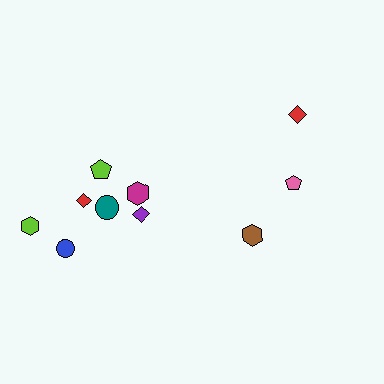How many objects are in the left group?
There are 7 objects.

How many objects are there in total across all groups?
There are 10 objects.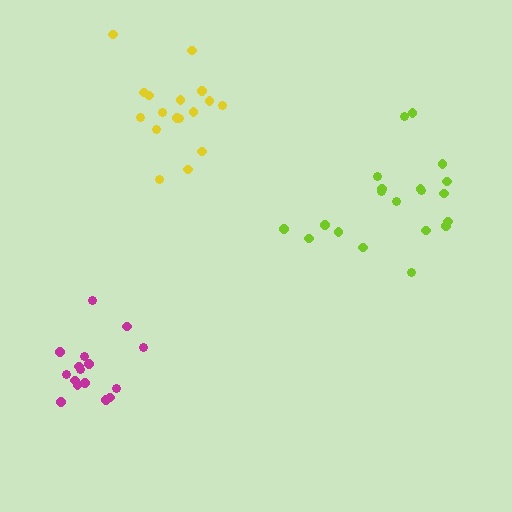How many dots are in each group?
Group 1: 16 dots, Group 2: 17 dots, Group 3: 20 dots (53 total).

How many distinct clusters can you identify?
There are 3 distinct clusters.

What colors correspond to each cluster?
The clusters are colored: magenta, yellow, lime.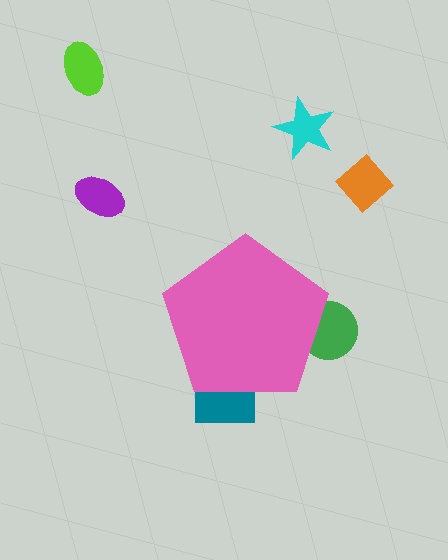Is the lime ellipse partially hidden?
No, the lime ellipse is fully visible.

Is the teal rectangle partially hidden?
Yes, the teal rectangle is partially hidden behind the pink pentagon.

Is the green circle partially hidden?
Yes, the green circle is partially hidden behind the pink pentagon.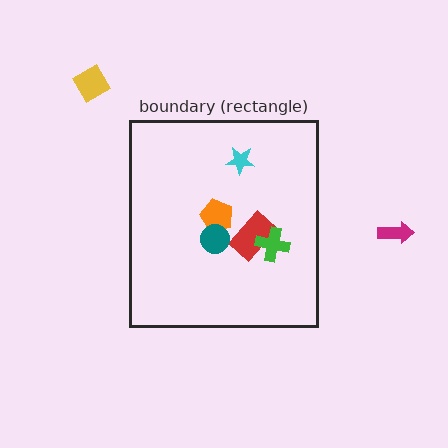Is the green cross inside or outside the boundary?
Inside.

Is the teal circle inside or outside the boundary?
Inside.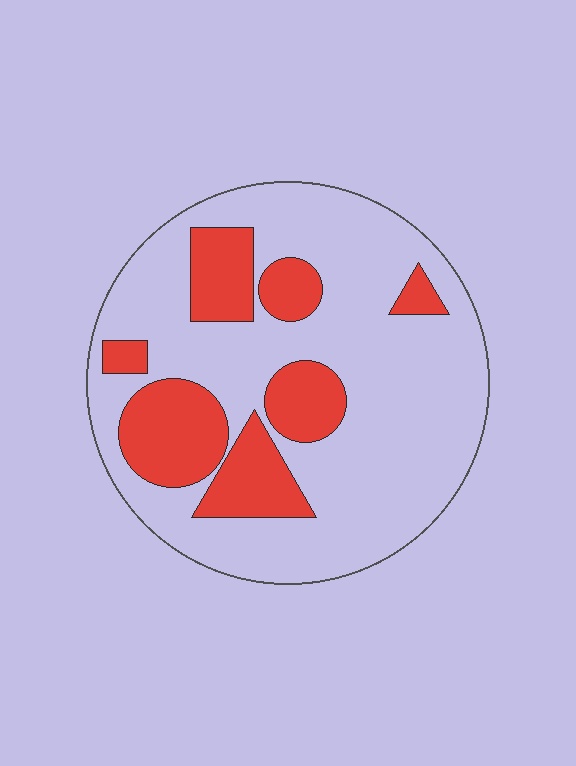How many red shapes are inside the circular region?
7.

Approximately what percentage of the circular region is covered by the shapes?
Approximately 25%.